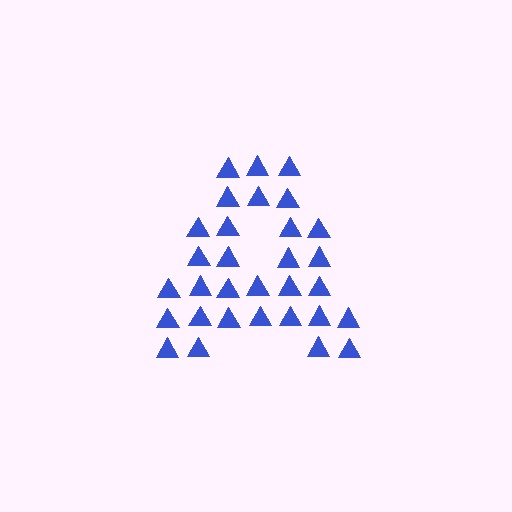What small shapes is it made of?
It is made of small triangles.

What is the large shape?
The large shape is the letter A.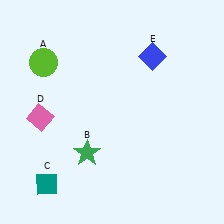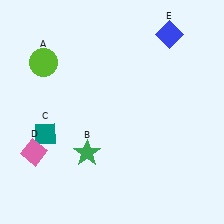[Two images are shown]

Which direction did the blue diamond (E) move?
The blue diamond (E) moved up.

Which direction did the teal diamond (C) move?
The teal diamond (C) moved up.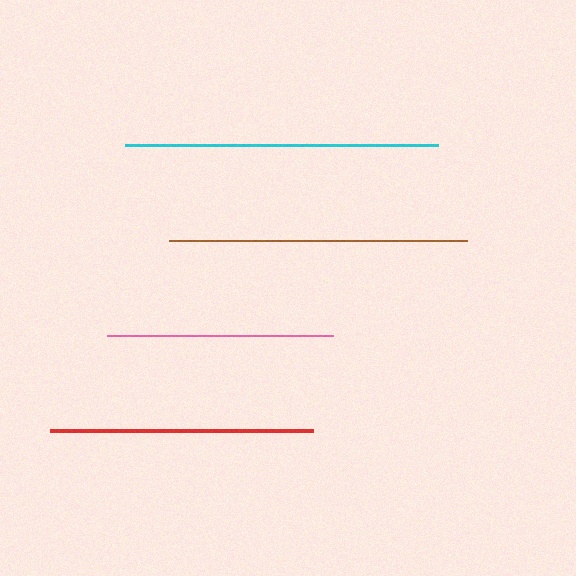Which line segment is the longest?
The cyan line is the longest at approximately 313 pixels.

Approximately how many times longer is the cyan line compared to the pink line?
The cyan line is approximately 1.4 times the length of the pink line.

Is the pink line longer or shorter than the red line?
The red line is longer than the pink line.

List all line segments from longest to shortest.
From longest to shortest: cyan, brown, red, pink.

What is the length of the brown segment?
The brown segment is approximately 297 pixels long.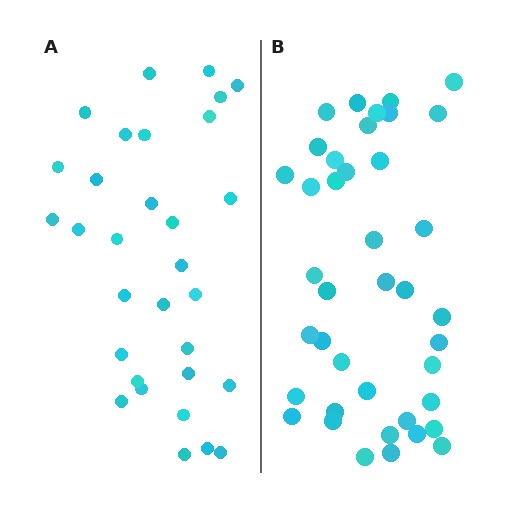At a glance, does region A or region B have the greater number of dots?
Region B (the right region) has more dots.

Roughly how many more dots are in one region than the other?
Region B has roughly 8 or so more dots than region A.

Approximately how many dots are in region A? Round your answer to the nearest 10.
About 30 dots. (The exact count is 31, which rounds to 30.)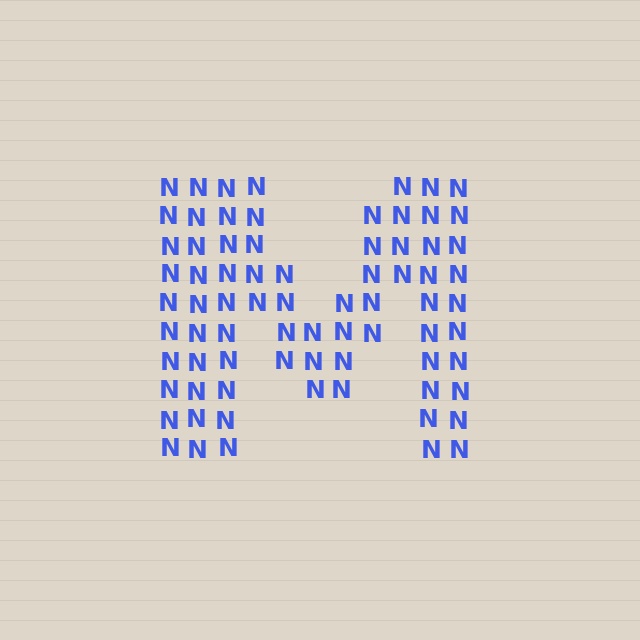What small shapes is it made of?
It is made of small letter N's.